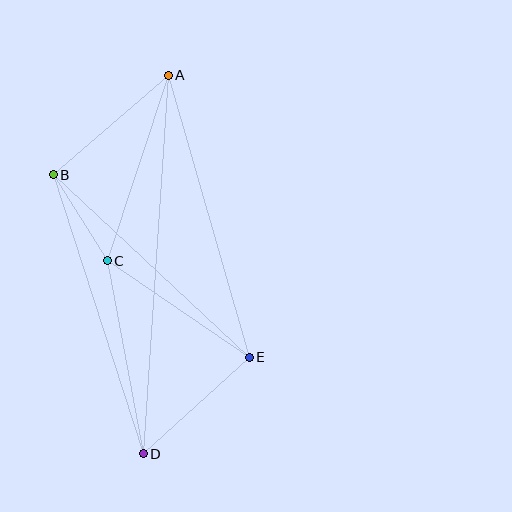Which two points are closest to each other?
Points B and C are closest to each other.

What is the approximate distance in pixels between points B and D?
The distance between B and D is approximately 293 pixels.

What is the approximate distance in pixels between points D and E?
The distance between D and E is approximately 144 pixels.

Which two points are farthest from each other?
Points A and D are farthest from each other.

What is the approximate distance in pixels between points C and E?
The distance between C and E is approximately 172 pixels.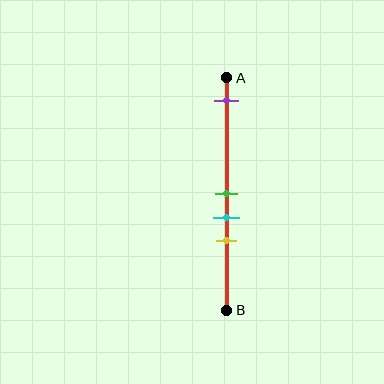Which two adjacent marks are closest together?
The green and cyan marks are the closest adjacent pair.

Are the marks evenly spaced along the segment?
No, the marks are not evenly spaced.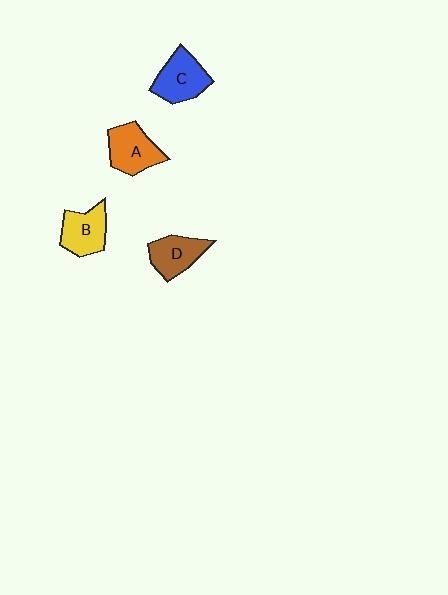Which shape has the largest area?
Shape C (blue).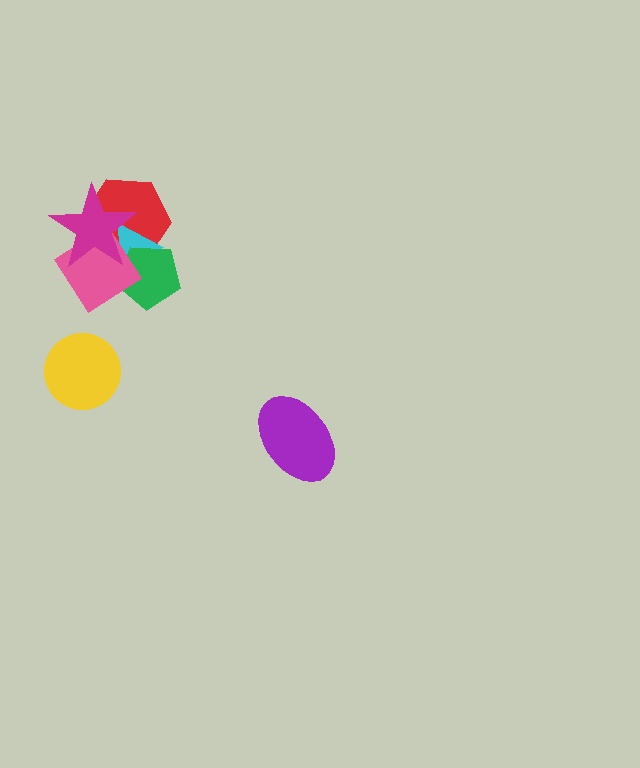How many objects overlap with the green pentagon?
3 objects overlap with the green pentagon.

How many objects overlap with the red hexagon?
4 objects overlap with the red hexagon.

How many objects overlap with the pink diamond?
4 objects overlap with the pink diamond.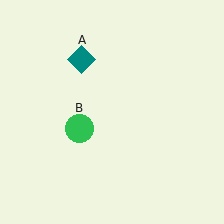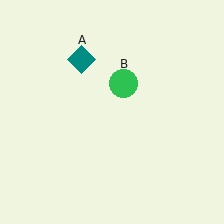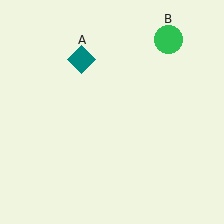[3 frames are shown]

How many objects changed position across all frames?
1 object changed position: green circle (object B).